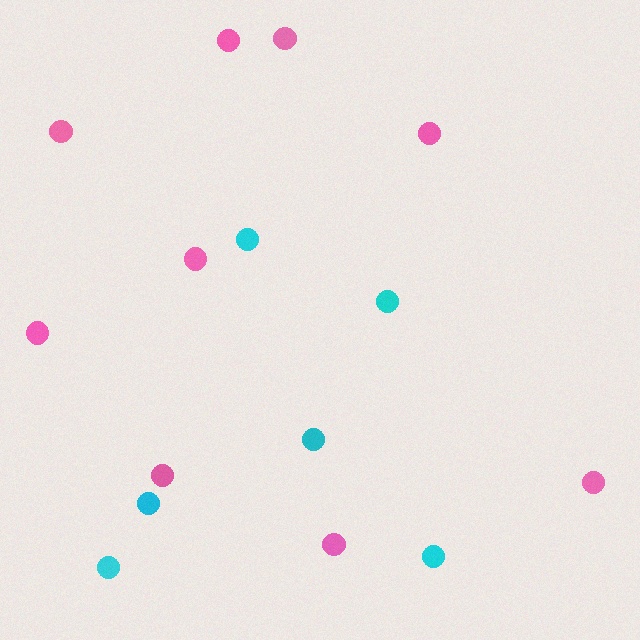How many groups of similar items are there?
There are 2 groups: one group of cyan circles (6) and one group of pink circles (9).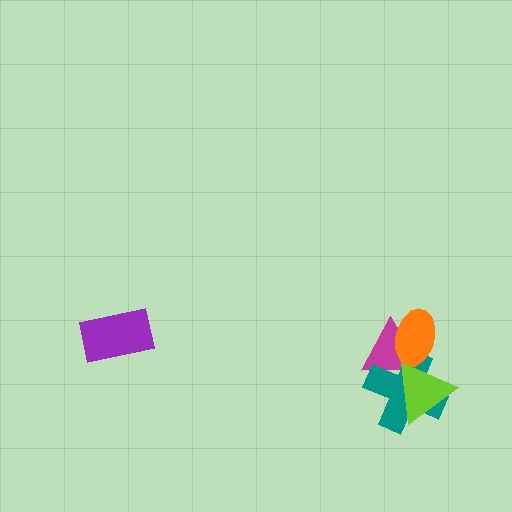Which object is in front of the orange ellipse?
The lime triangle is in front of the orange ellipse.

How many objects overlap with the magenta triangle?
3 objects overlap with the magenta triangle.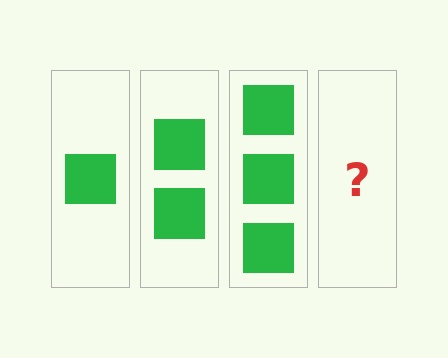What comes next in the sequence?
The next element should be 4 squares.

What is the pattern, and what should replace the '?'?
The pattern is that each step adds one more square. The '?' should be 4 squares.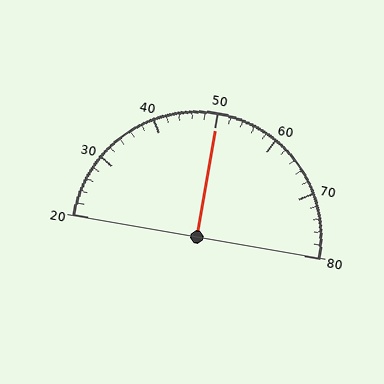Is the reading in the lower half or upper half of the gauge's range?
The reading is in the upper half of the range (20 to 80).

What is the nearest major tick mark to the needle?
The nearest major tick mark is 50.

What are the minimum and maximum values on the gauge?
The gauge ranges from 20 to 80.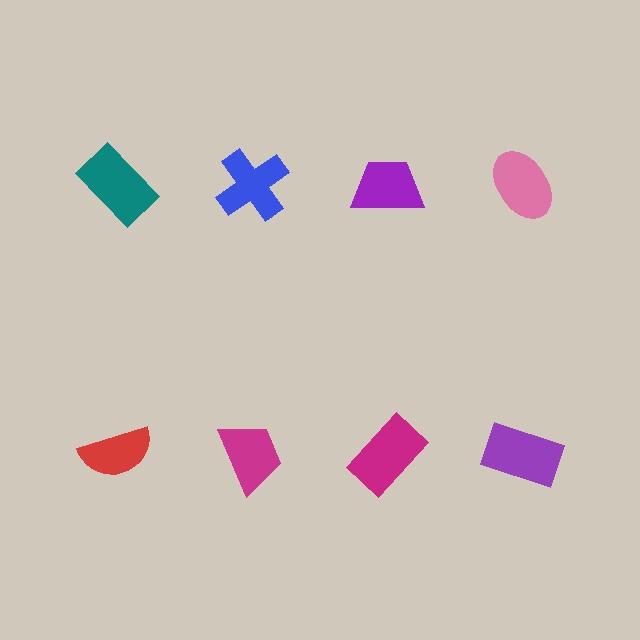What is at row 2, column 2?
A magenta trapezoid.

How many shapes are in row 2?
4 shapes.